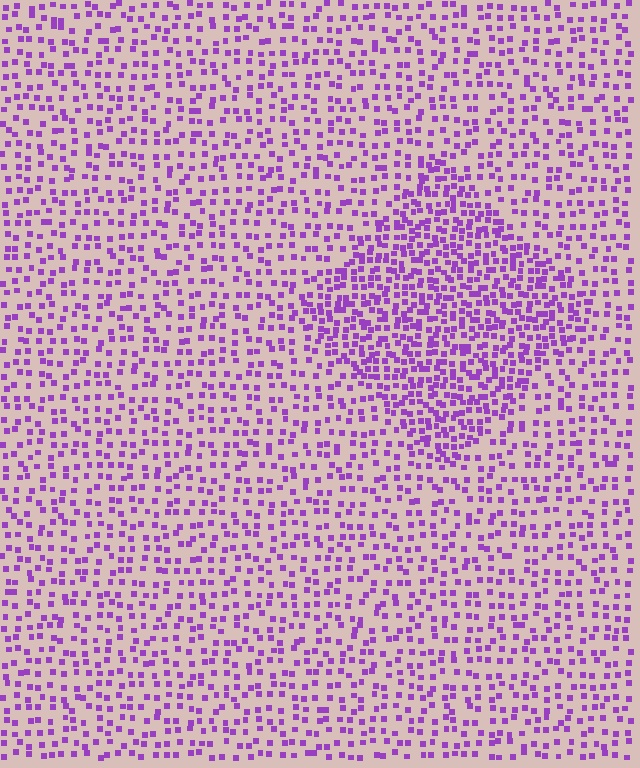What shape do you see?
I see a diamond.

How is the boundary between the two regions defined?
The boundary is defined by a change in element density (approximately 1.9x ratio). All elements are the same color, size, and shape.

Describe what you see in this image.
The image contains small purple elements arranged at two different densities. A diamond-shaped region is visible where the elements are more densely packed than the surrounding area.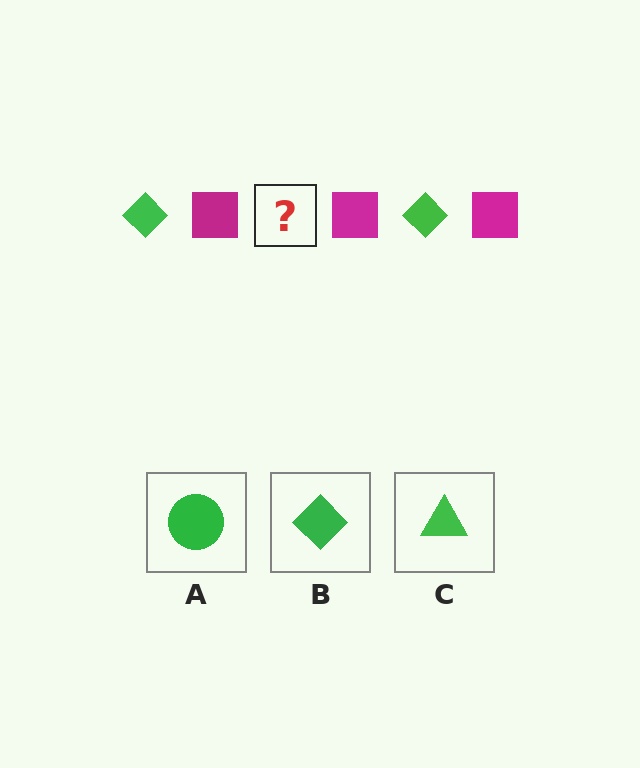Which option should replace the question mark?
Option B.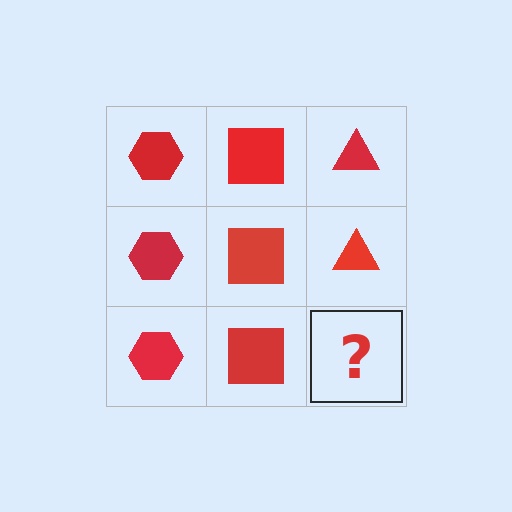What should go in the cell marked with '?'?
The missing cell should contain a red triangle.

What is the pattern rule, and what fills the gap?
The rule is that each column has a consistent shape. The gap should be filled with a red triangle.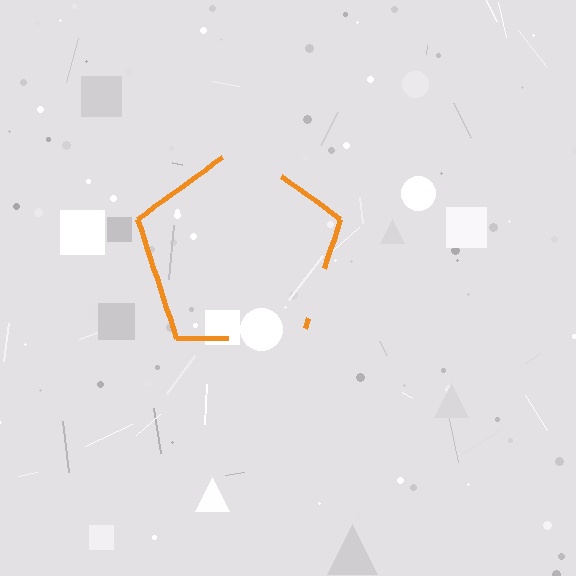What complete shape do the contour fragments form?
The contour fragments form a pentagon.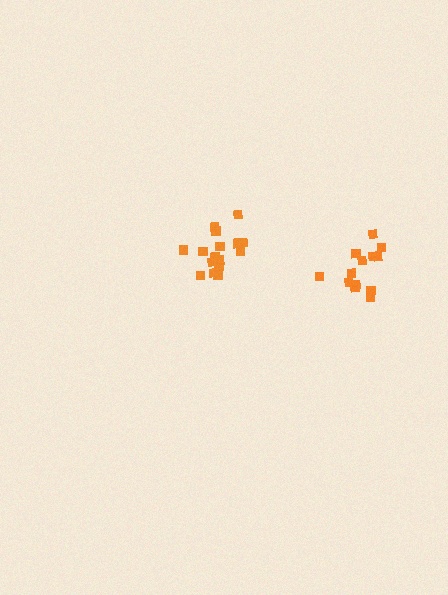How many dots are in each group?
Group 1: 16 dots, Group 2: 14 dots (30 total).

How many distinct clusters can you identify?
There are 2 distinct clusters.